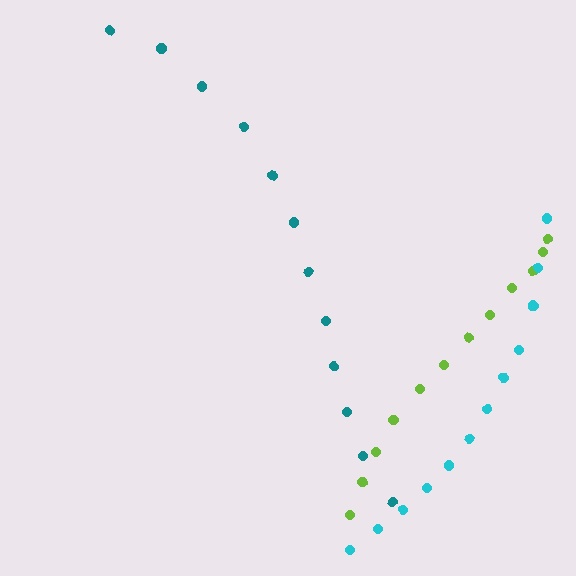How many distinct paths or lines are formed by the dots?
There are 3 distinct paths.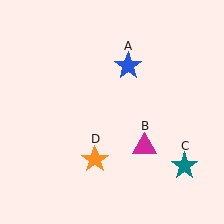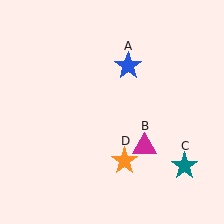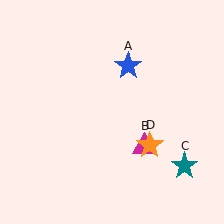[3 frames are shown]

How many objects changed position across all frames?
1 object changed position: orange star (object D).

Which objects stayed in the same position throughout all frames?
Blue star (object A) and magenta triangle (object B) and teal star (object C) remained stationary.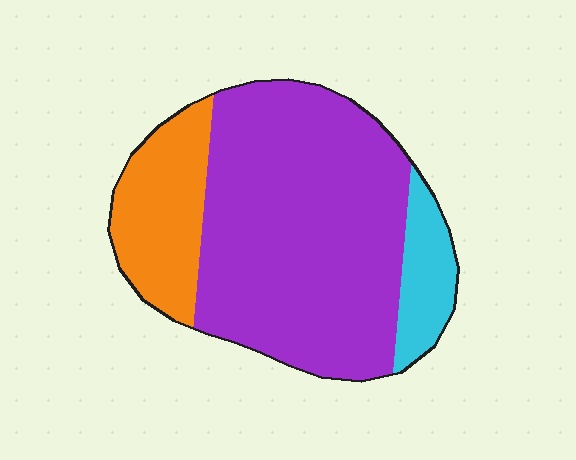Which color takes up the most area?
Purple, at roughly 70%.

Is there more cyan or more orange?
Orange.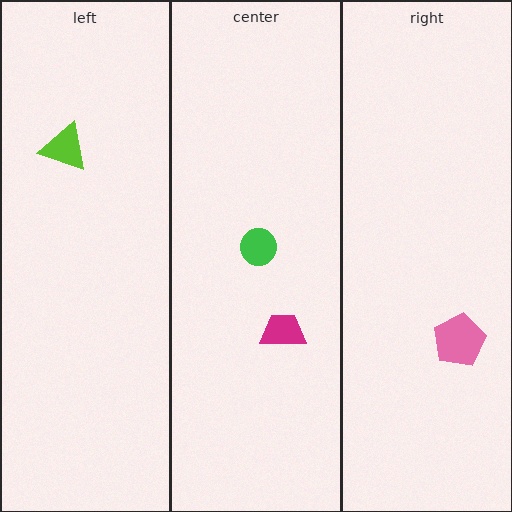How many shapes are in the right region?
1.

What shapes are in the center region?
The magenta trapezoid, the green circle.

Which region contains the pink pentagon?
The right region.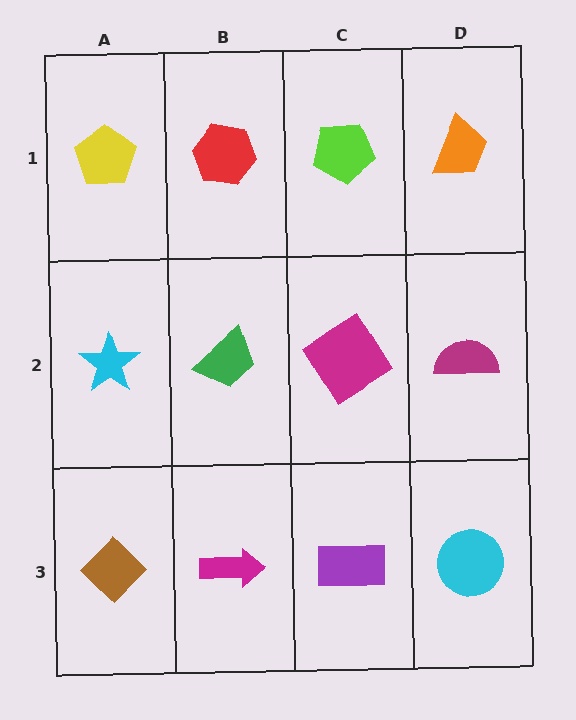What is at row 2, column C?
A magenta diamond.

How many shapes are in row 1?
4 shapes.